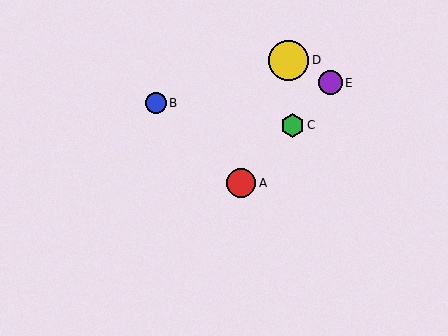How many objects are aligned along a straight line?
3 objects (A, C, E) are aligned along a straight line.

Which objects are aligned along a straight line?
Objects A, C, E are aligned along a straight line.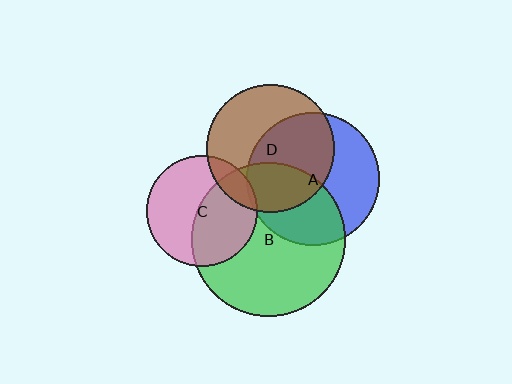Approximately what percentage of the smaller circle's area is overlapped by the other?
Approximately 5%.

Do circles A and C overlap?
Yes.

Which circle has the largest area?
Circle B (green).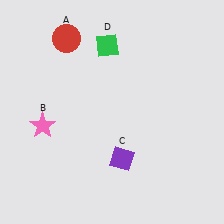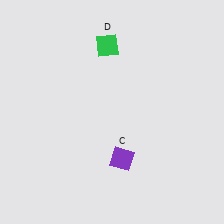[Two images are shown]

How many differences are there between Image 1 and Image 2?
There are 2 differences between the two images.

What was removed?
The red circle (A), the pink star (B) were removed in Image 2.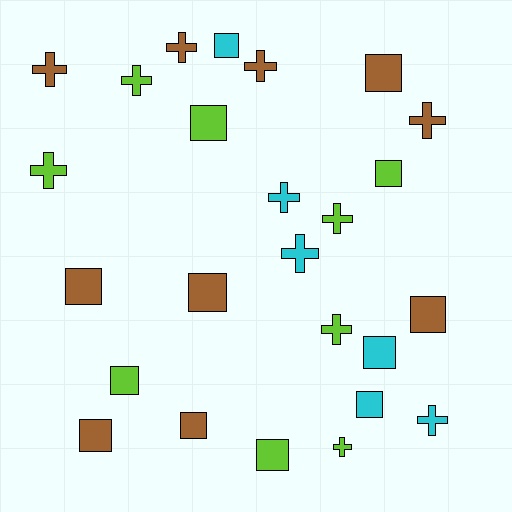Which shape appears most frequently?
Square, with 13 objects.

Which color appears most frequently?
Brown, with 10 objects.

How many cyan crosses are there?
There are 3 cyan crosses.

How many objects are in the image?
There are 25 objects.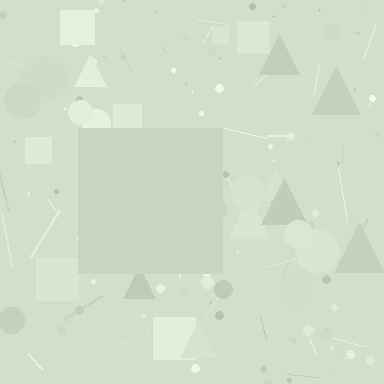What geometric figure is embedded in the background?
A square is embedded in the background.